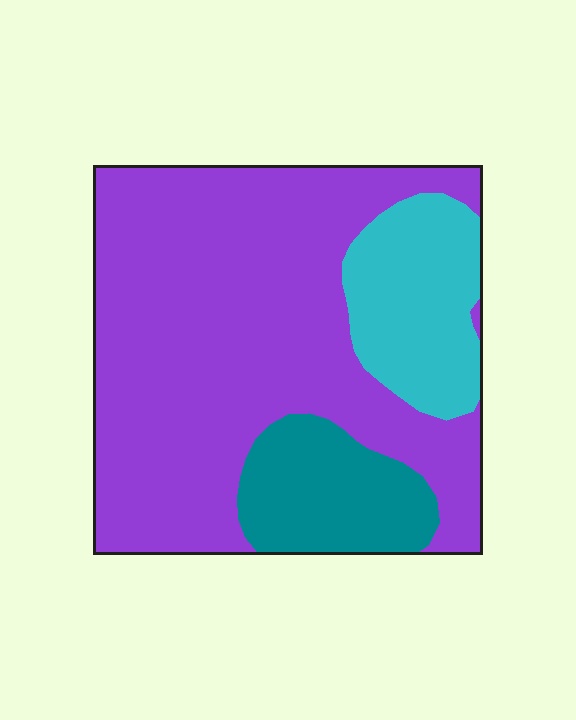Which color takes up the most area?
Purple, at roughly 70%.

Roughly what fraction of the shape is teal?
Teal covers 14% of the shape.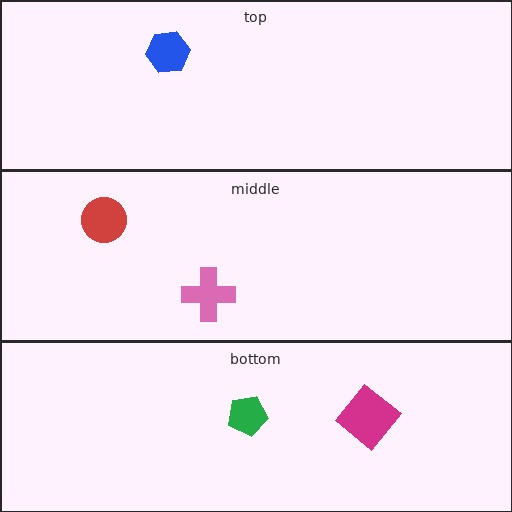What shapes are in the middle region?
The pink cross, the red circle.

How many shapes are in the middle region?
2.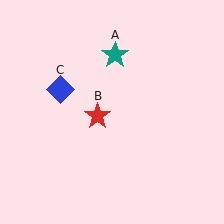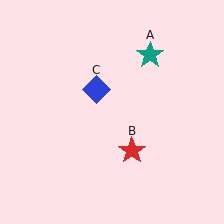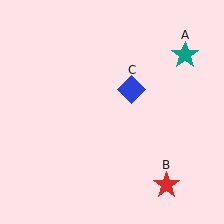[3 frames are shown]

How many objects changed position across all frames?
3 objects changed position: teal star (object A), red star (object B), blue diamond (object C).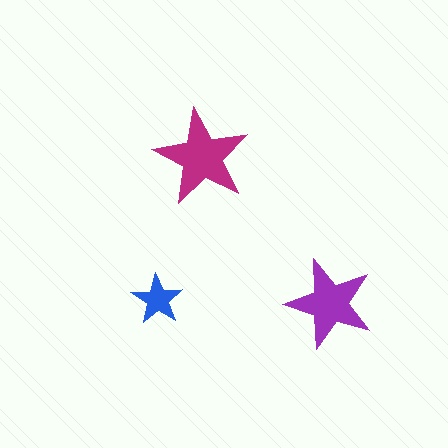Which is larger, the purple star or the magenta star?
The magenta one.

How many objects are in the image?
There are 3 objects in the image.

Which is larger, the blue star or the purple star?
The purple one.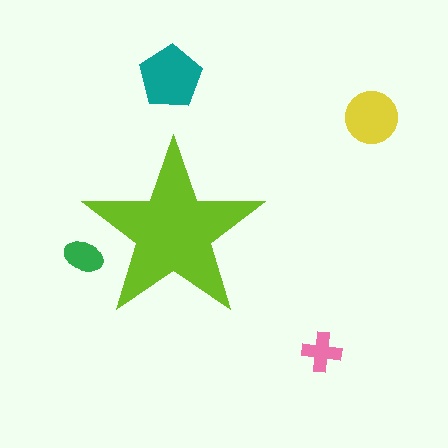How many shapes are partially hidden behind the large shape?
1 shape is partially hidden.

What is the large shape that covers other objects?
A lime star.